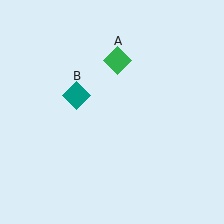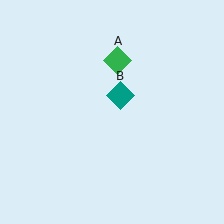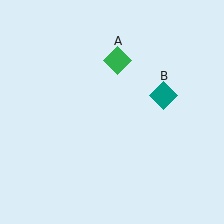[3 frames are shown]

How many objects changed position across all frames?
1 object changed position: teal diamond (object B).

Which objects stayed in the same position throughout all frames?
Green diamond (object A) remained stationary.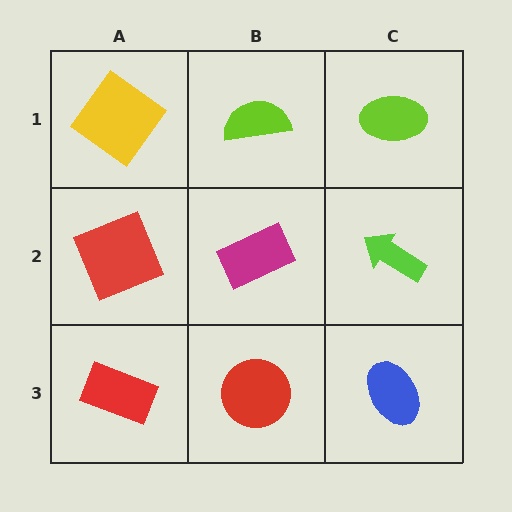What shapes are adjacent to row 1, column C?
A lime arrow (row 2, column C), a lime semicircle (row 1, column B).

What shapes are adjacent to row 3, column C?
A lime arrow (row 2, column C), a red circle (row 3, column B).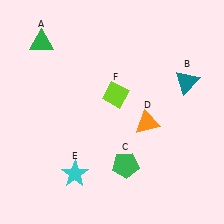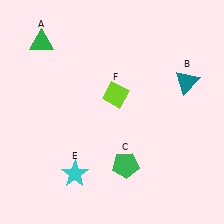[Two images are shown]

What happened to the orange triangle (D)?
The orange triangle (D) was removed in Image 2. It was in the bottom-right area of Image 1.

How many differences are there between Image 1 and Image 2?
There is 1 difference between the two images.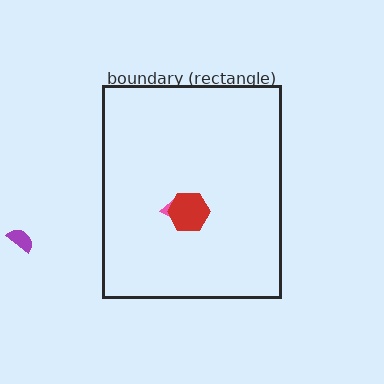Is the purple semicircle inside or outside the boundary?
Outside.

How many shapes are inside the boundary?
2 inside, 1 outside.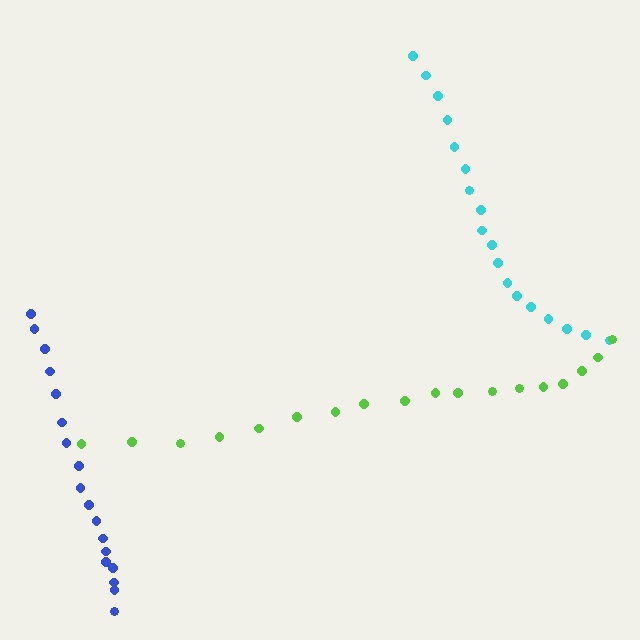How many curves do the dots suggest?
There are 3 distinct paths.